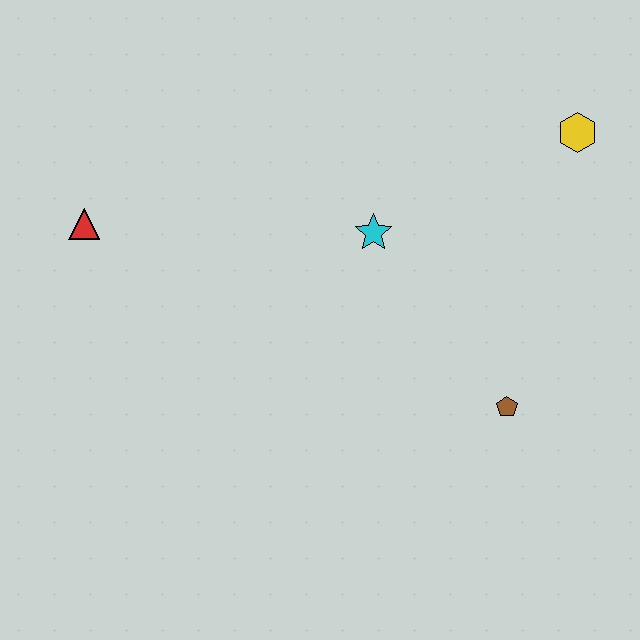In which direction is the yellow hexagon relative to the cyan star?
The yellow hexagon is to the right of the cyan star.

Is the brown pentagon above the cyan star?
No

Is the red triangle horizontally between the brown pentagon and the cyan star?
No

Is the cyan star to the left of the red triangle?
No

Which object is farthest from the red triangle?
The yellow hexagon is farthest from the red triangle.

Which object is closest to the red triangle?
The cyan star is closest to the red triangle.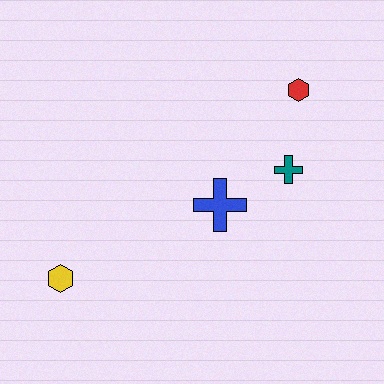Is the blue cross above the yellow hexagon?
Yes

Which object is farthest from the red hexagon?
The yellow hexagon is farthest from the red hexagon.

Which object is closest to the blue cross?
The teal cross is closest to the blue cross.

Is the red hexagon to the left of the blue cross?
No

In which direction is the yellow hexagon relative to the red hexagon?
The yellow hexagon is to the left of the red hexagon.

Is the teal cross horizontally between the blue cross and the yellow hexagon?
No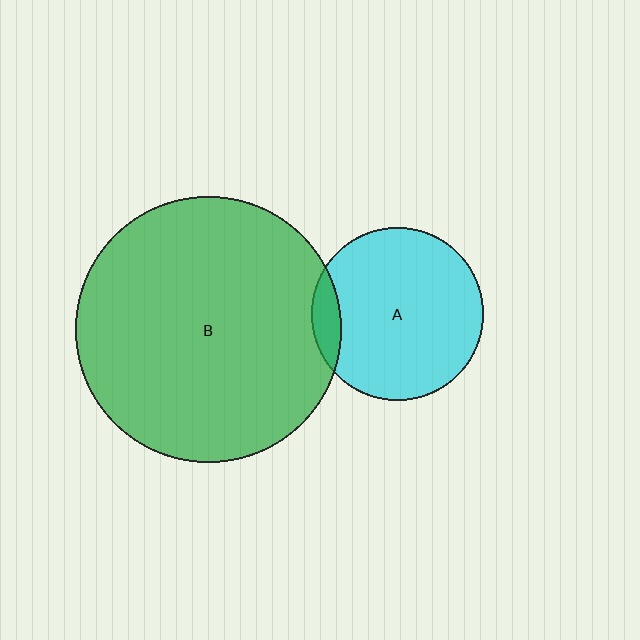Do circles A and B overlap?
Yes.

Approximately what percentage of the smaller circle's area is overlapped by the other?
Approximately 10%.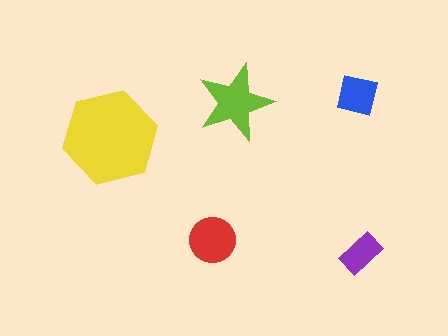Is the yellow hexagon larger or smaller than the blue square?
Larger.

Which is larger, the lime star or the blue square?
The lime star.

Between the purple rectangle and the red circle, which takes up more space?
The red circle.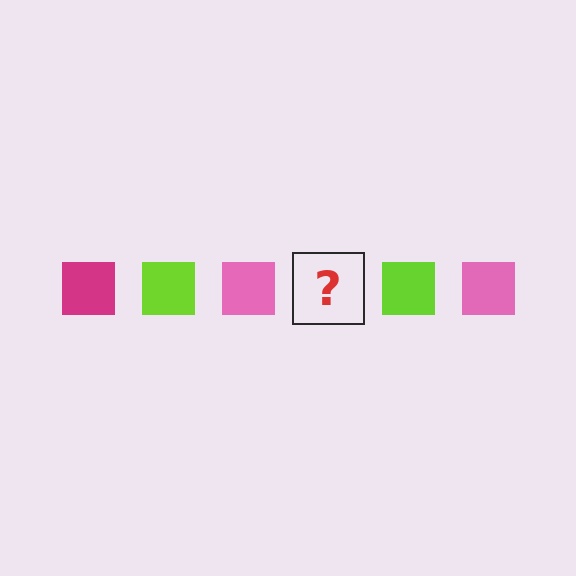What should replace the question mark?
The question mark should be replaced with a magenta square.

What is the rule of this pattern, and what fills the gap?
The rule is that the pattern cycles through magenta, lime, pink squares. The gap should be filled with a magenta square.